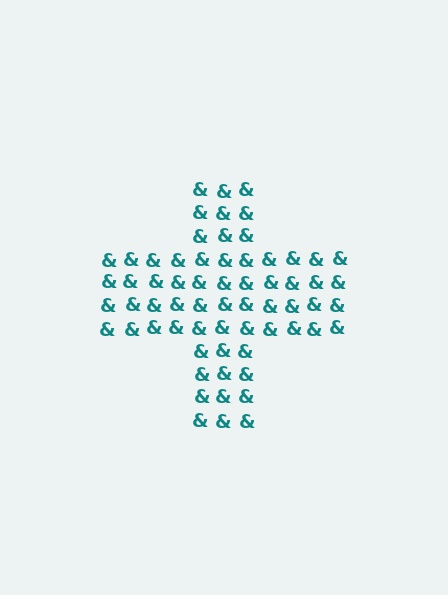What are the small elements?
The small elements are ampersands.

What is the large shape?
The large shape is a cross.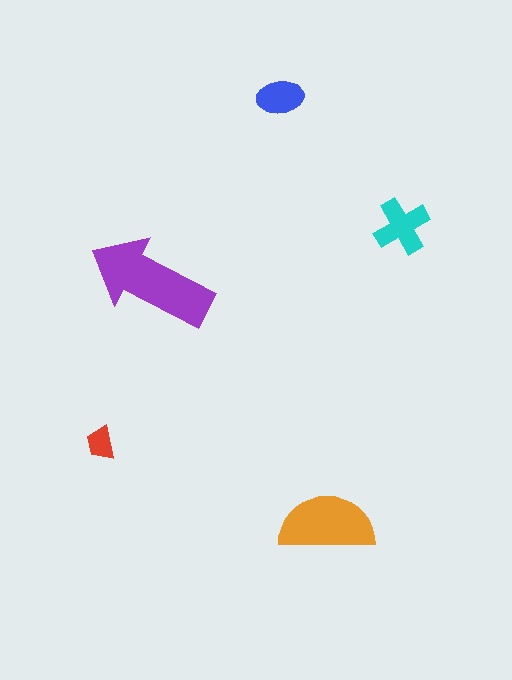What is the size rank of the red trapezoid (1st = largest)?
5th.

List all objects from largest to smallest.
The purple arrow, the orange semicircle, the cyan cross, the blue ellipse, the red trapezoid.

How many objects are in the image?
There are 5 objects in the image.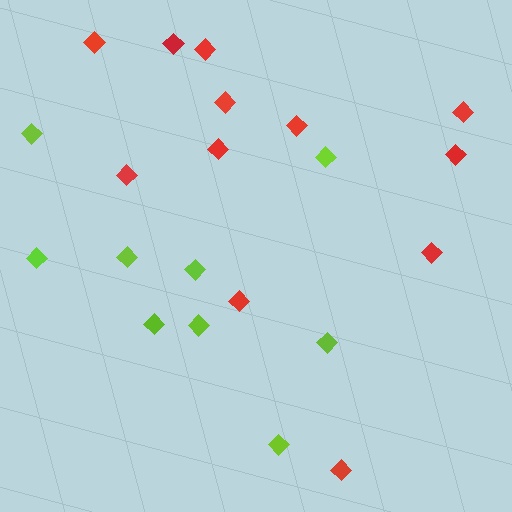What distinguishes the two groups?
There are 2 groups: one group of red diamonds (12) and one group of lime diamonds (9).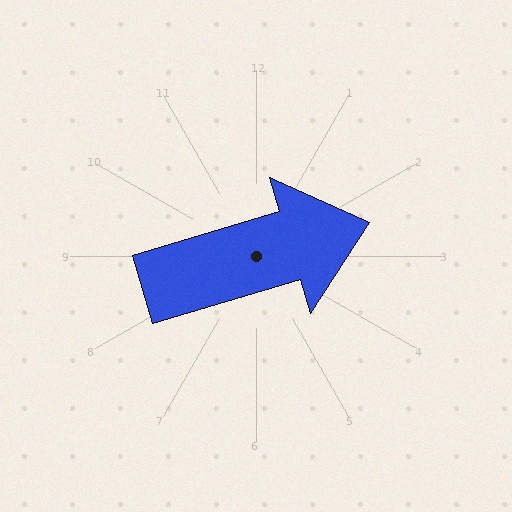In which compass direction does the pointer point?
East.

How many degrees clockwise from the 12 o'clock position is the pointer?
Approximately 73 degrees.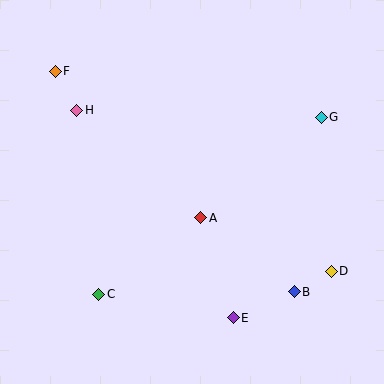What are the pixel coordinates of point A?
Point A is at (201, 218).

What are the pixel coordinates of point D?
Point D is at (331, 271).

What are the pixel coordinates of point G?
Point G is at (321, 117).